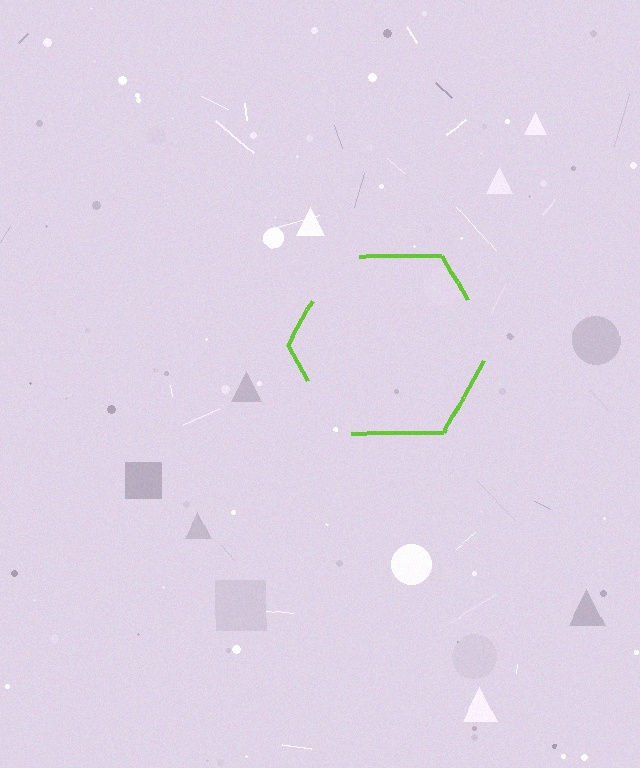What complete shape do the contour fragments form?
The contour fragments form a hexagon.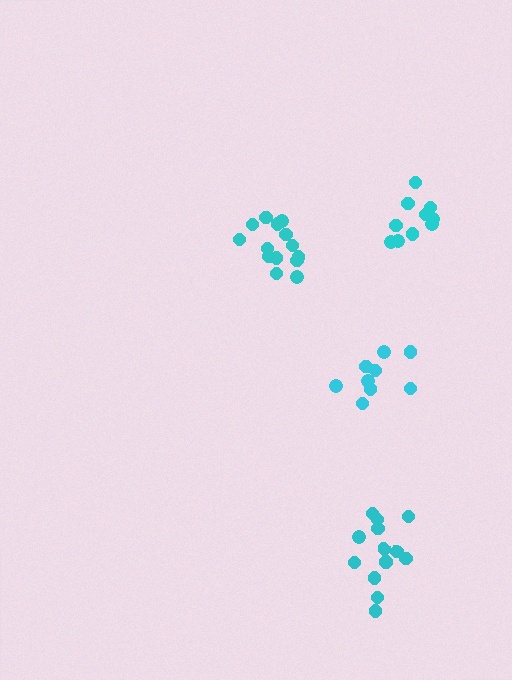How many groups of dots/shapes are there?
There are 4 groups.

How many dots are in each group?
Group 1: 14 dots, Group 2: 9 dots, Group 3: 14 dots, Group 4: 10 dots (47 total).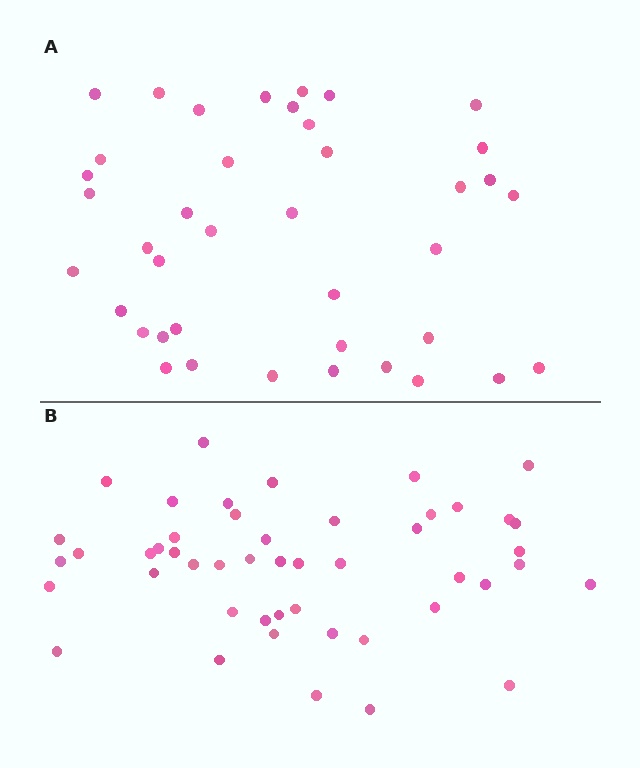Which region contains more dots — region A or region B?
Region B (the bottom region) has more dots.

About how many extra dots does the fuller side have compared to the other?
Region B has roughly 8 or so more dots than region A.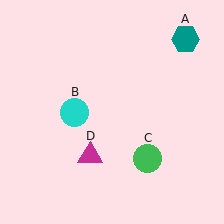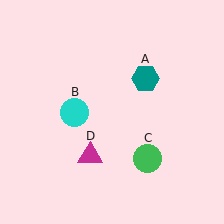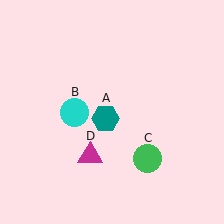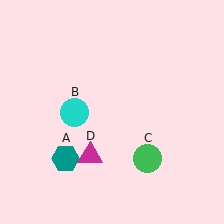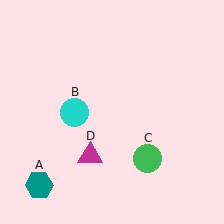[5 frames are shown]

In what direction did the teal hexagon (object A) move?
The teal hexagon (object A) moved down and to the left.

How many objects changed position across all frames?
1 object changed position: teal hexagon (object A).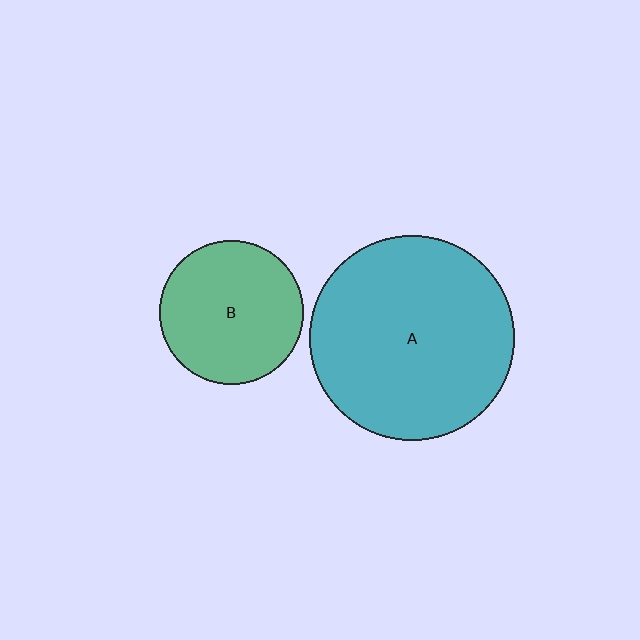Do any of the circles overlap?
No, none of the circles overlap.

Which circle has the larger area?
Circle A (teal).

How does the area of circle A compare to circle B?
Approximately 2.0 times.